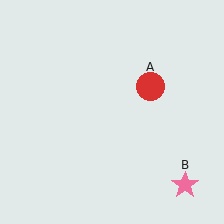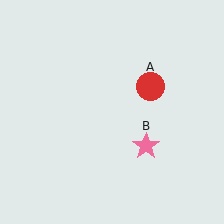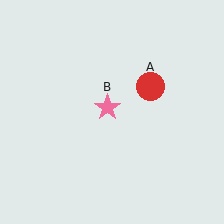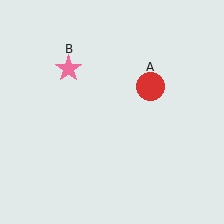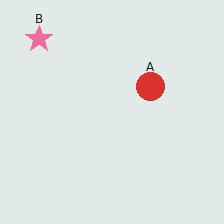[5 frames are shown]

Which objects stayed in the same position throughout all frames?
Red circle (object A) remained stationary.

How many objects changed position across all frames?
1 object changed position: pink star (object B).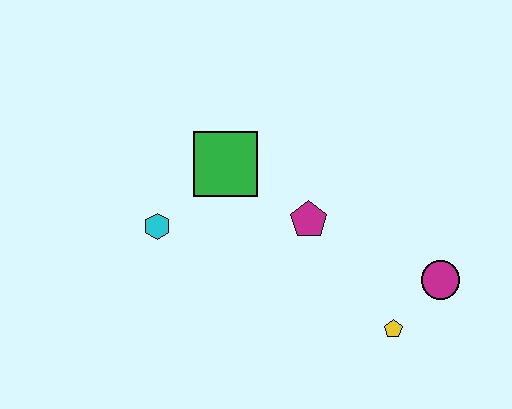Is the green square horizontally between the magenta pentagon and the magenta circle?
No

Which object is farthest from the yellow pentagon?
The cyan hexagon is farthest from the yellow pentagon.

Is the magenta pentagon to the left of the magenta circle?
Yes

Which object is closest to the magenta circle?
The yellow pentagon is closest to the magenta circle.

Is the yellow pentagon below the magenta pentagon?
Yes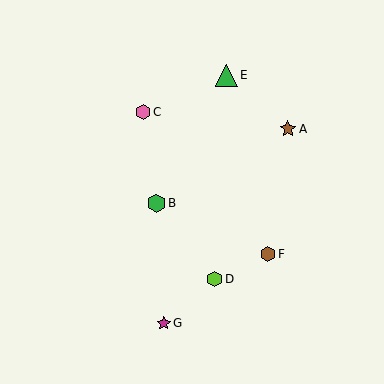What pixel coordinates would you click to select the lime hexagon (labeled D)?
Click at (214, 279) to select the lime hexagon D.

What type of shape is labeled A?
Shape A is a brown star.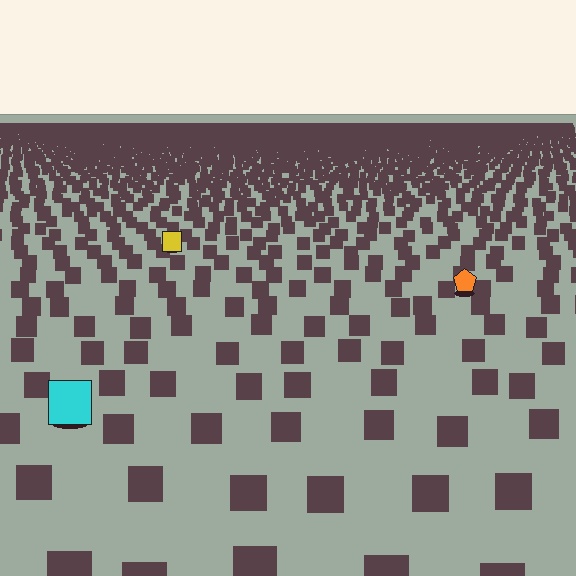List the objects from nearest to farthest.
From nearest to farthest: the cyan square, the orange pentagon, the yellow square.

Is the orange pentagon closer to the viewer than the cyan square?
No. The cyan square is closer — you can tell from the texture gradient: the ground texture is coarser near it.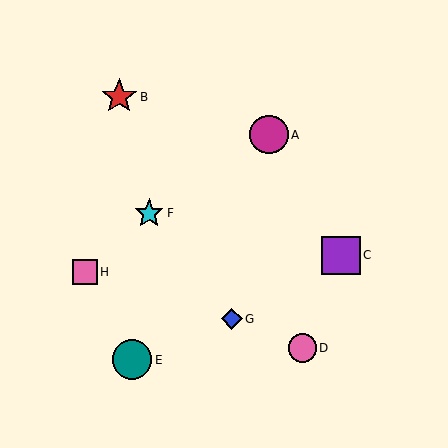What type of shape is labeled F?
Shape F is a cyan star.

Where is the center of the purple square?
The center of the purple square is at (341, 255).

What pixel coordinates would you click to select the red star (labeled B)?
Click at (119, 97) to select the red star B.